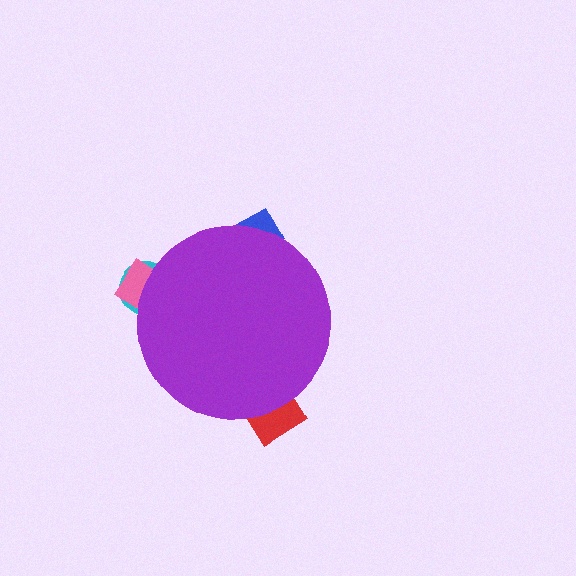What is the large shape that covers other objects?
A purple circle.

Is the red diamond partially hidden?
Yes, the red diamond is partially hidden behind the purple circle.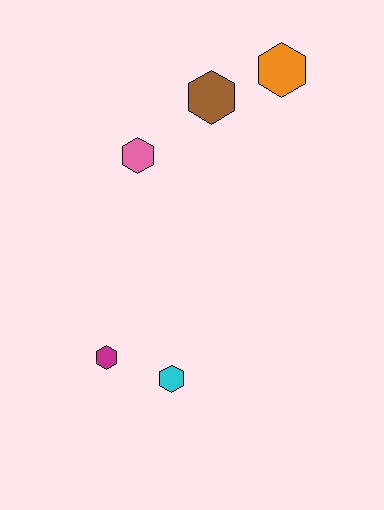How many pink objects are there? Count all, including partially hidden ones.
There is 1 pink object.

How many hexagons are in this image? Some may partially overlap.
There are 5 hexagons.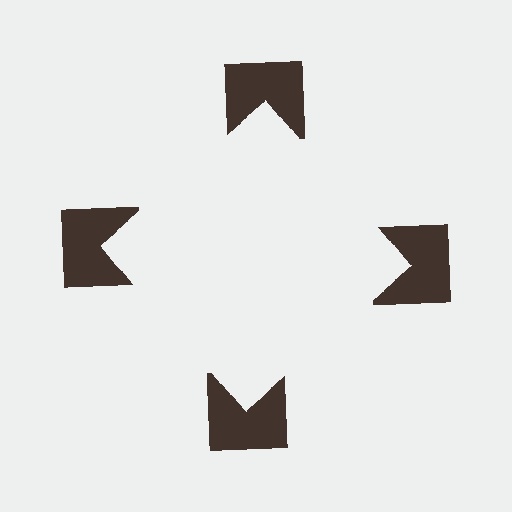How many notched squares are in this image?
There are 4 — one at each vertex of the illusory square.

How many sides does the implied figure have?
4 sides.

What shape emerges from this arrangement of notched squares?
An illusory square — its edges are inferred from the aligned wedge cuts in the notched squares, not physically drawn.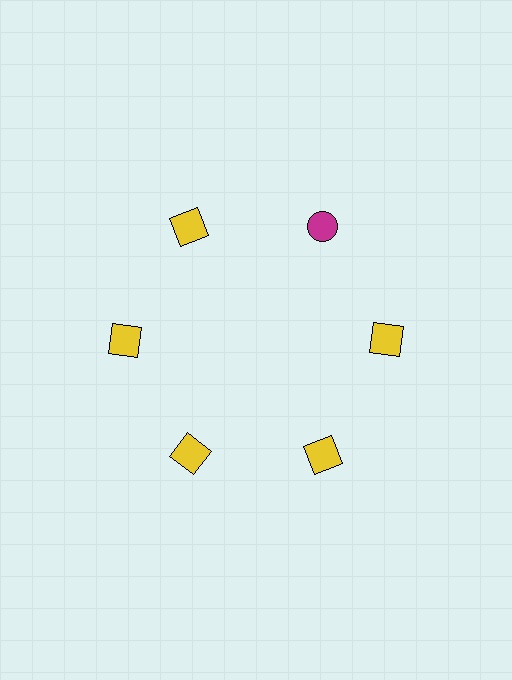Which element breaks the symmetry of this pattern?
The magenta circle at roughly the 1 o'clock position breaks the symmetry. All other shapes are yellow squares.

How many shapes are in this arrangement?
There are 6 shapes arranged in a ring pattern.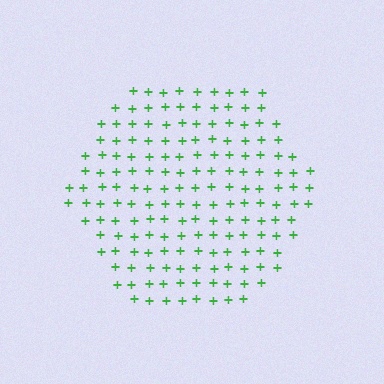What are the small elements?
The small elements are plus signs.